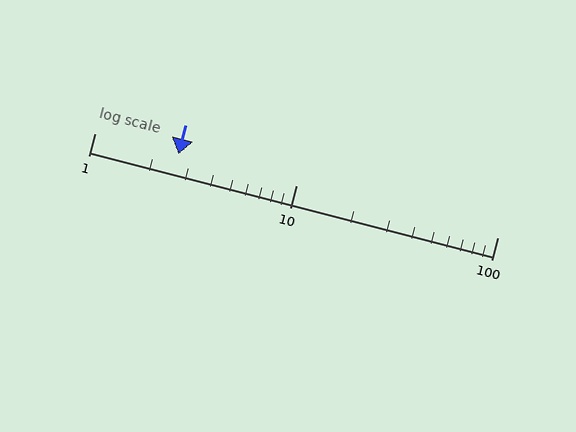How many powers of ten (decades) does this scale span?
The scale spans 2 decades, from 1 to 100.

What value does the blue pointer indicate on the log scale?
The pointer indicates approximately 2.6.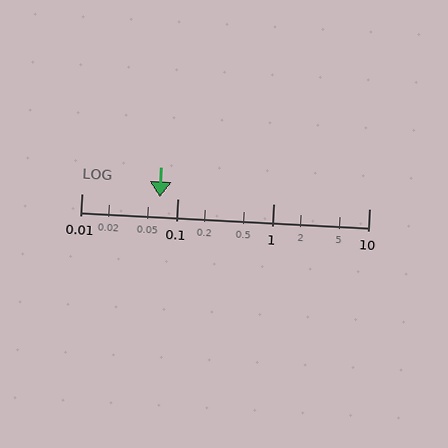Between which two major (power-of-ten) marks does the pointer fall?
The pointer is between 0.01 and 0.1.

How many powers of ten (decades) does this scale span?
The scale spans 3 decades, from 0.01 to 10.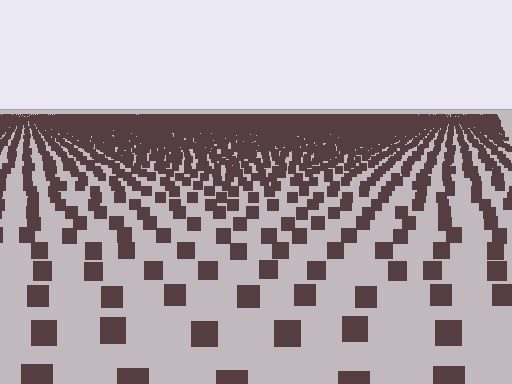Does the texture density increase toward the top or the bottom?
Density increases toward the top.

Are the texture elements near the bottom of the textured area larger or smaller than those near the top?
Larger. Near the bottom, elements are closer to the viewer and appear at a bigger on-screen size.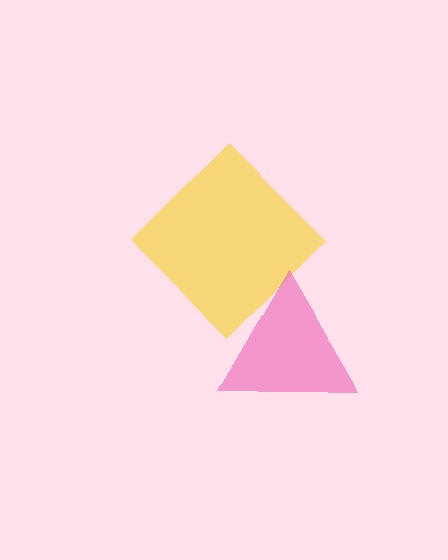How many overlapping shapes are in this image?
There are 2 overlapping shapes in the image.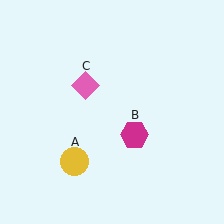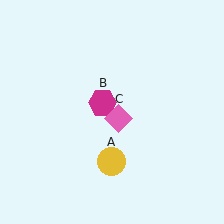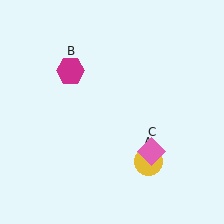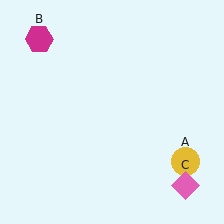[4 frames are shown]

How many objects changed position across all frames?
3 objects changed position: yellow circle (object A), magenta hexagon (object B), pink diamond (object C).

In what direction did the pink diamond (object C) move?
The pink diamond (object C) moved down and to the right.